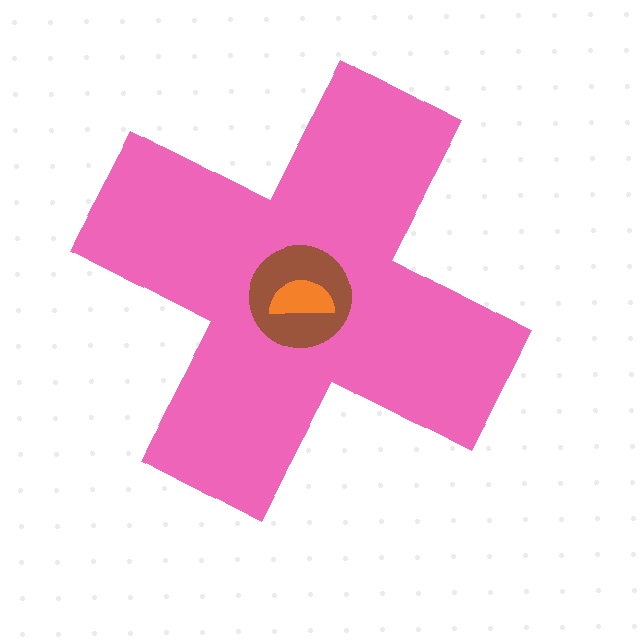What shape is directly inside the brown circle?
The orange semicircle.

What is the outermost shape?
The pink cross.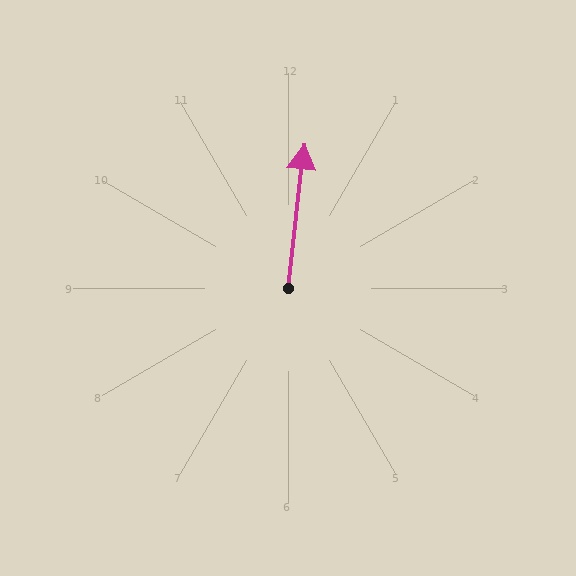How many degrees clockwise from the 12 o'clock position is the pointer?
Approximately 6 degrees.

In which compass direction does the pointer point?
North.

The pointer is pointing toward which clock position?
Roughly 12 o'clock.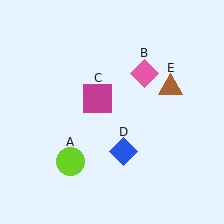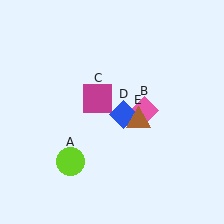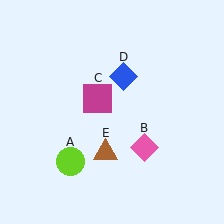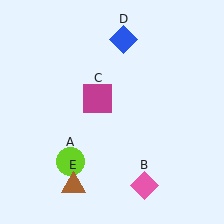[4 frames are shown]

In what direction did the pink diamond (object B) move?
The pink diamond (object B) moved down.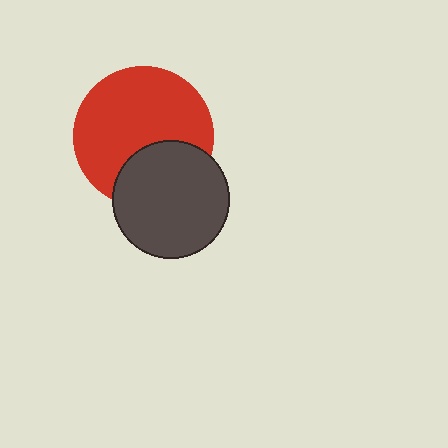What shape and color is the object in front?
The object in front is a dark gray circle.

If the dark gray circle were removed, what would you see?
You would see the complete red circle.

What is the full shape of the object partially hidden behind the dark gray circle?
The partially hidden object is a red circle.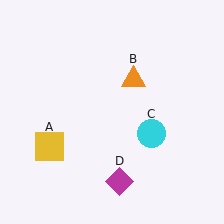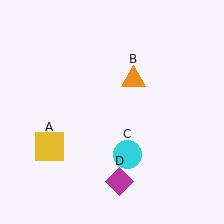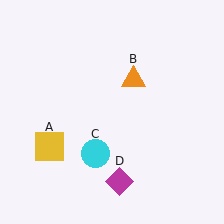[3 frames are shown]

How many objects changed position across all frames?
1 object changed position: cyan circle (object C).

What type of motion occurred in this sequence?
The cyan circle (object C) rotated clockwise around the center of the scene.